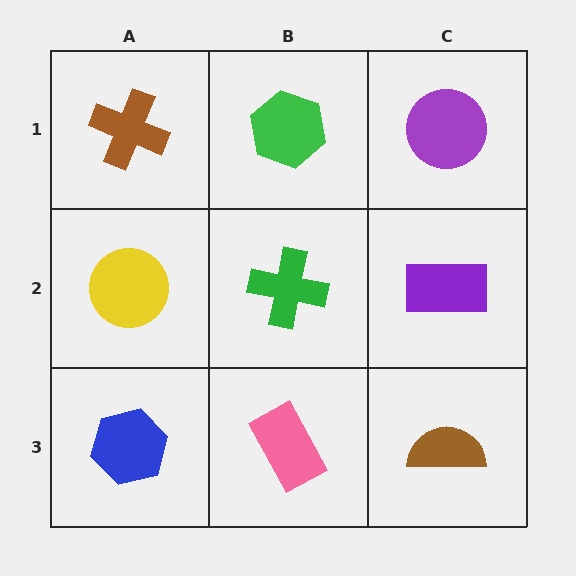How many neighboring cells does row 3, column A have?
2.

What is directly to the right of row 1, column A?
A green hexagon.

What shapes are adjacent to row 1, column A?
A yellow circle (row 2, column A), a green hexagon (row 1, column B).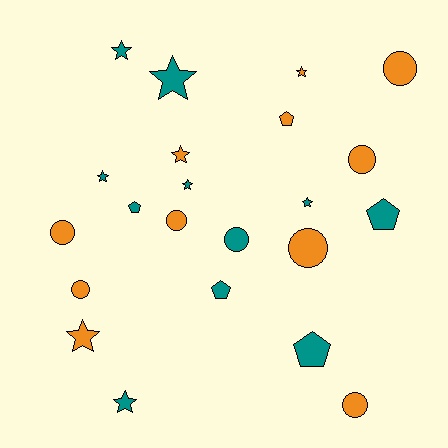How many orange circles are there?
There are 7 orange circles.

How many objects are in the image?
There are 22 objects.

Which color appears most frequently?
Orange, with 11 objects.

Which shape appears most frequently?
Star, with 9 objects.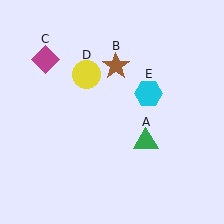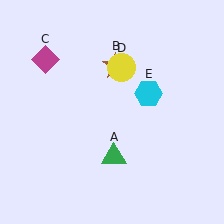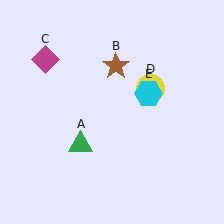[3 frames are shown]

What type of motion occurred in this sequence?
The green triangle (object A), yellow circle (object D) rotated clockwise around the center of the scene.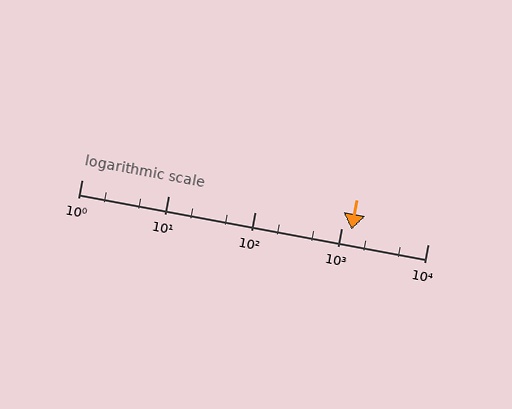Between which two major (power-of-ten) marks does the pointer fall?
The pointer is between 1000 and 10000.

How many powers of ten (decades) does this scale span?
The scale spans 4 decades, from 1 to 10000.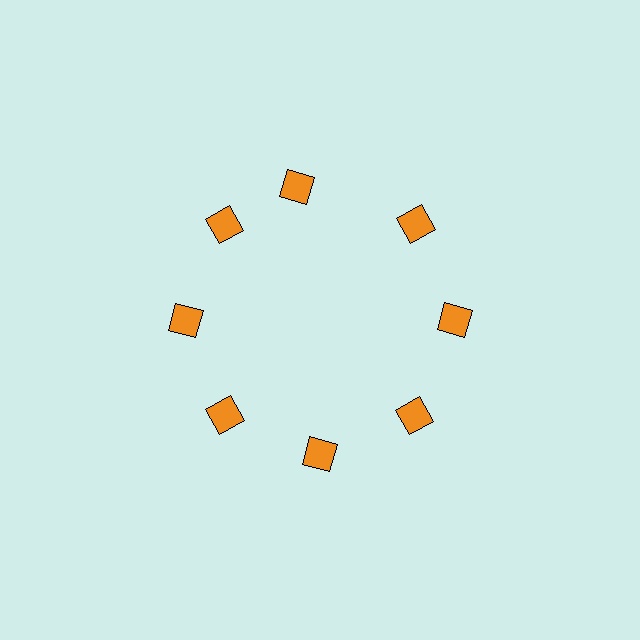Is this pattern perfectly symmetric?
No. The 8 orange squares are arranged in a ring, but one element near the 12 o'clock position is rotated out of alignment along the ring, breaking the 8-fold rotational symmetry.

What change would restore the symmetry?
The symmetry would be restored by rotating it back into even spacing with its neighbors so that all 8 squares sit at equal angles and equal distance from the center.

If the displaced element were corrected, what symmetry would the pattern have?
It would have 8-fold rotational symmetry — the pattern would map onto itself every 45 degrees.